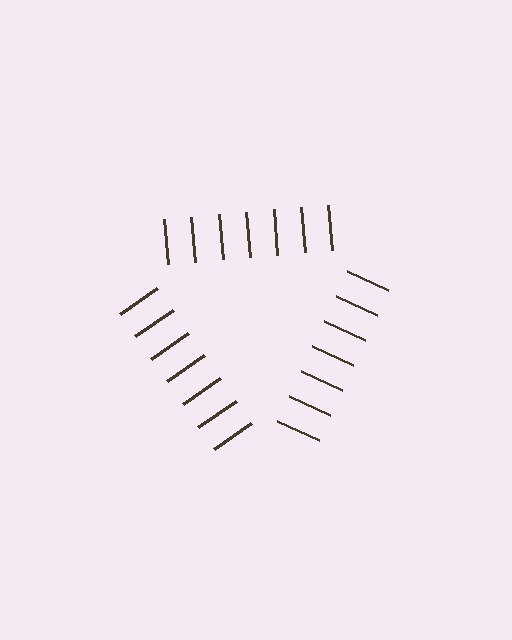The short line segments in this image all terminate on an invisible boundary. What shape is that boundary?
An illusory triangle — the line segments terminate on its edges but no continuous stroke is drawn.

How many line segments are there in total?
21 — 7 along each of the 3 edges.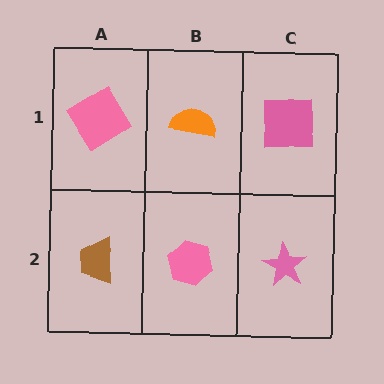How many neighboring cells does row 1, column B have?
3.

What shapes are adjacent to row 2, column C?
A pink square (row 1, column C), a pink hexagon (row 2, column B).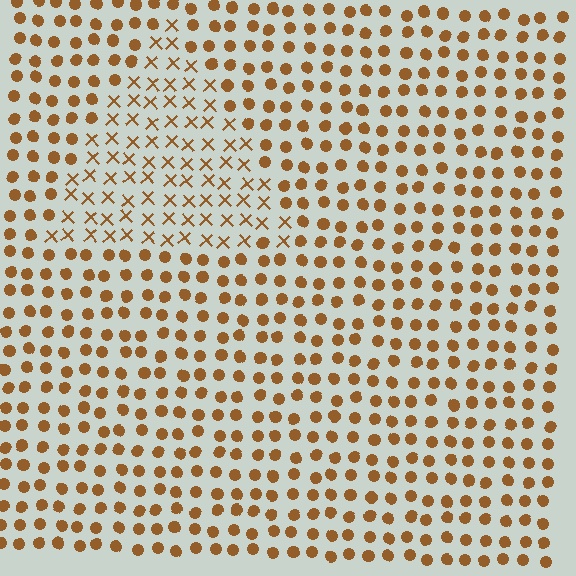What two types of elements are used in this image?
The image uses X marks inside the triangle region and circles outside it.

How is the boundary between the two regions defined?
The boundary is defined by a change in element shape: X marks inside vs. circles outside. All elements share the same color and spacing.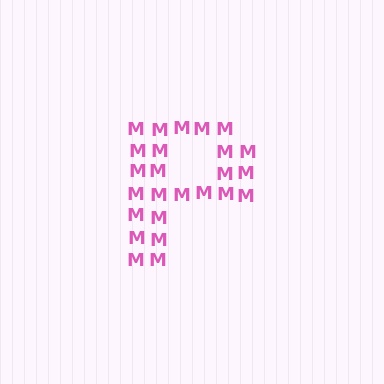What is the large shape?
The large shape is the letter P.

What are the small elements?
The small elements are letter M's.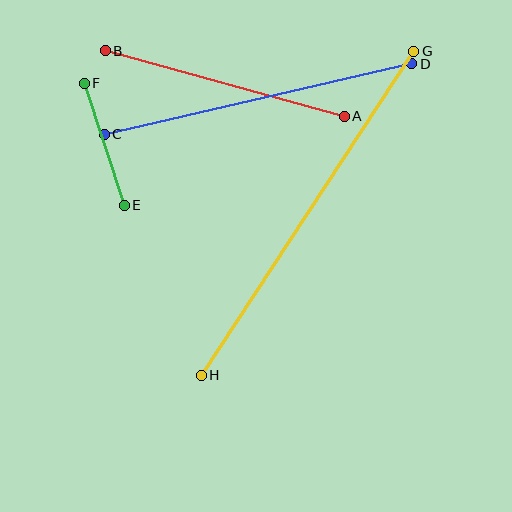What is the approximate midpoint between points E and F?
The midpoint is at approximately (104, 144) pixels.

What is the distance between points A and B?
The distance is approximately 248 pixels.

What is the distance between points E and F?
The distance is approximately 128 pixels.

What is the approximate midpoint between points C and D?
The midpoint is at approximately (258, 99) pixels.